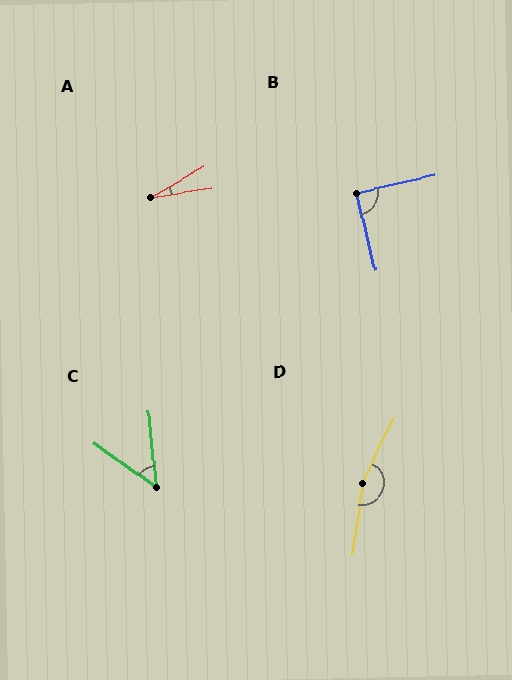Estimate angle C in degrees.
Approximately 49 degrees.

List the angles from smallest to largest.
A (22°), C (49°), B (90°), D (161°).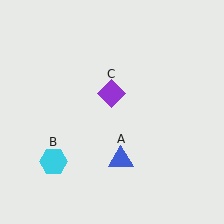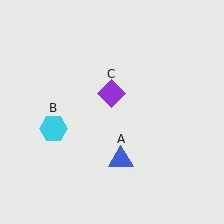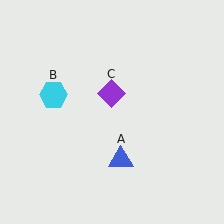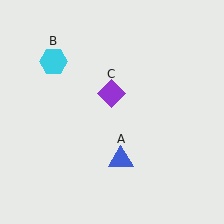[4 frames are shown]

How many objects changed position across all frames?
1 object changed position: cyan hexagon (object B).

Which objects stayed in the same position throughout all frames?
Blue triangle (object A) and purple diamond (object C) remained stationary.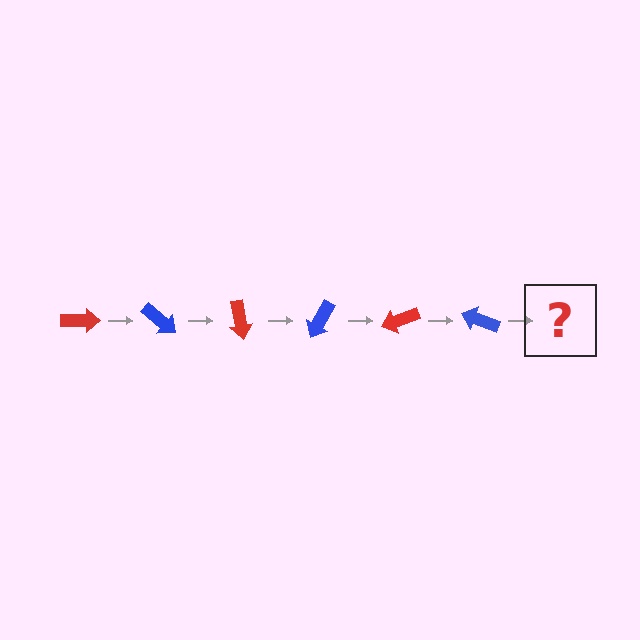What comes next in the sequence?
The next element should be a red arrow, rotated 240 degrees from the start.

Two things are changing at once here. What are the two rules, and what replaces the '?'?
The two rules are that it rotates 40 degrees each step and the color cycles through red and blue. The '?' should be a red arrow, rotated 240 degrees from the start.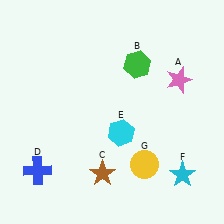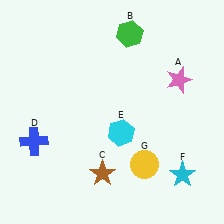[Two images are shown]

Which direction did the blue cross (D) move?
The blue cross (D) moved up.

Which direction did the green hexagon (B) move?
The green hexagon (B) moved up.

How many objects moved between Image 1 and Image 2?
2 objects moved between the two images.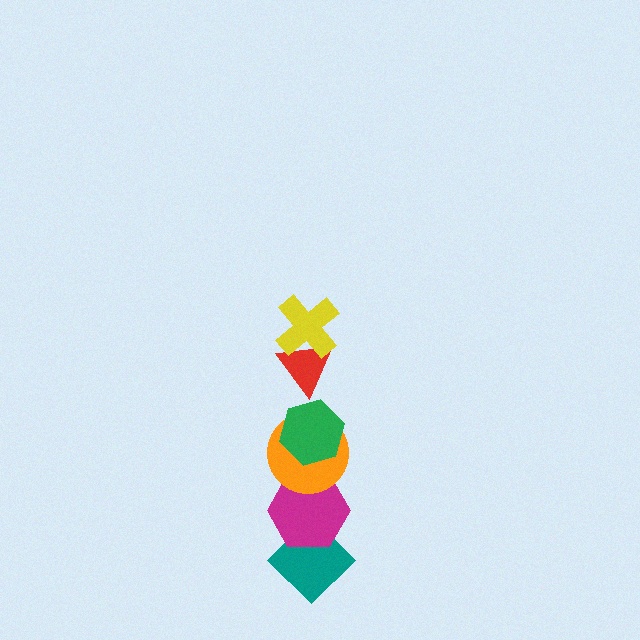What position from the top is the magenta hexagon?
The magenta hexagon is 5th from the top.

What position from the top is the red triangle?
The red triangle is 2nd from the top.